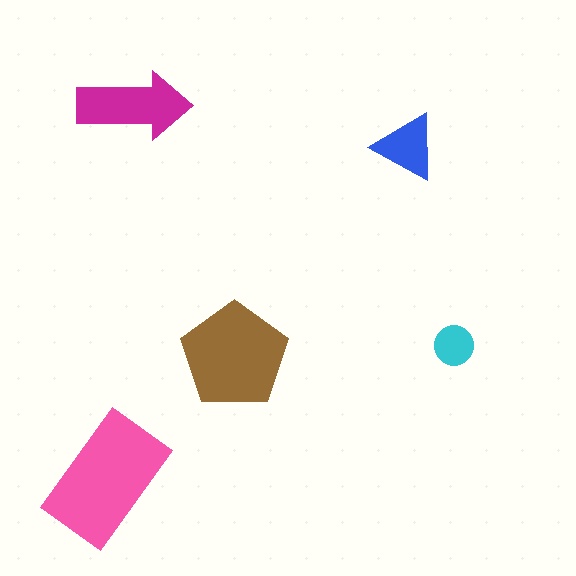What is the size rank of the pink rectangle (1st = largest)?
1st.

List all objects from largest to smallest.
The pink rectangle, the brown pentagon, the magenta arrow, the blue triangle, the cyan circle.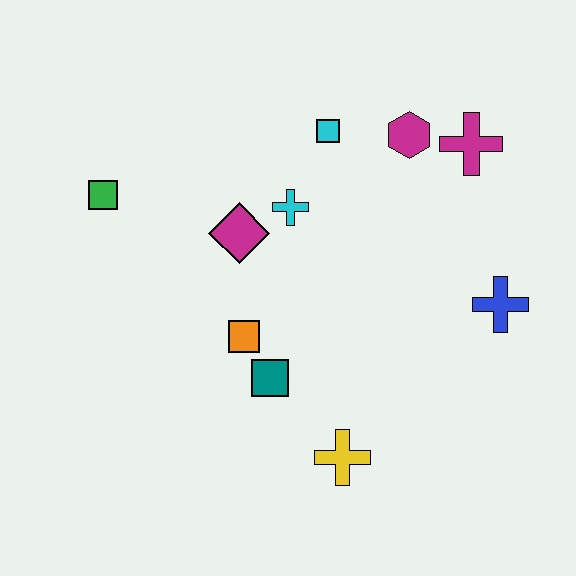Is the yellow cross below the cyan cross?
Yes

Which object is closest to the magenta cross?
The magenta hexagon is closest to the magenta cross.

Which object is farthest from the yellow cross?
The green square is farthest from the yellow cross.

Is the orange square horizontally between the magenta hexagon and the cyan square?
No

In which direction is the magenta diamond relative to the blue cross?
The magenta diamond is to the left of the blue cross.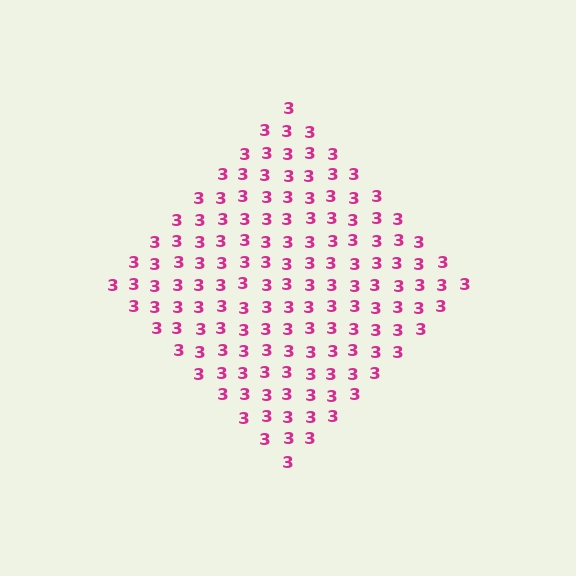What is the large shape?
The large shape is a diamond.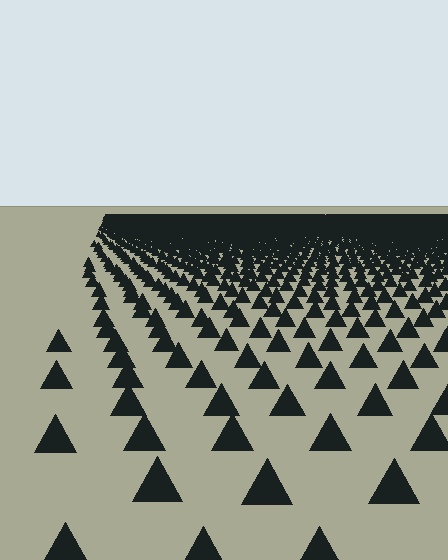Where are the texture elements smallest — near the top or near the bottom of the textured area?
Near the top.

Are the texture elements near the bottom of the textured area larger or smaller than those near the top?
Larger. Near the bottom, elements are closer to the viewer and appear at a bigger on-screen size.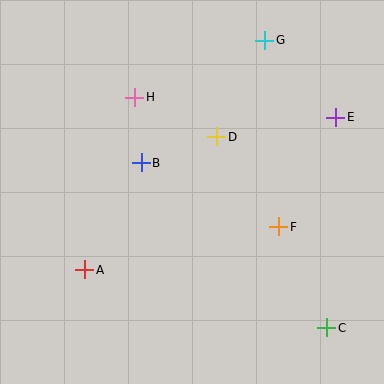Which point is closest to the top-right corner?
Point G is closest to the top-right corner.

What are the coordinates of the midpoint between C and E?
The midpoint between C and E is at (331, 222).